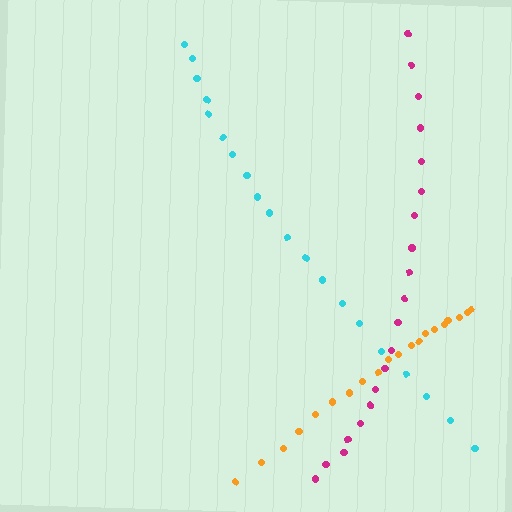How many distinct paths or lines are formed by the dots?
There are 3 distinct paths.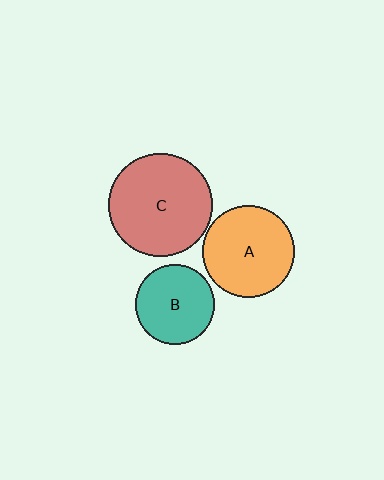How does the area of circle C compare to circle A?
Approximately 1.3 times.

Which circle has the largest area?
Circle C (red).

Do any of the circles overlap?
No, none of the circles overlap.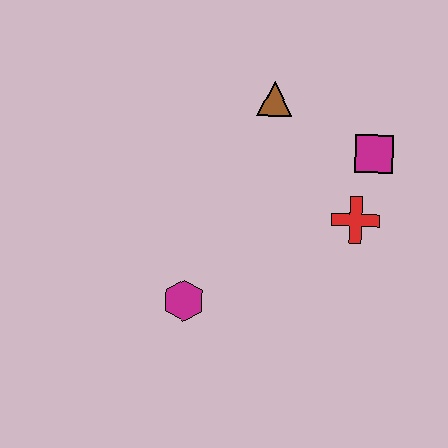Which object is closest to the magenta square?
The red cross is closest to the magenta square.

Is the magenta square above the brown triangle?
No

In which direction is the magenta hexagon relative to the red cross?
The magenta hexagon is to the left of the red cross.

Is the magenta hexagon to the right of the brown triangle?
No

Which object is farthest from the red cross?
The magenta hexagon is farthest from the red cross.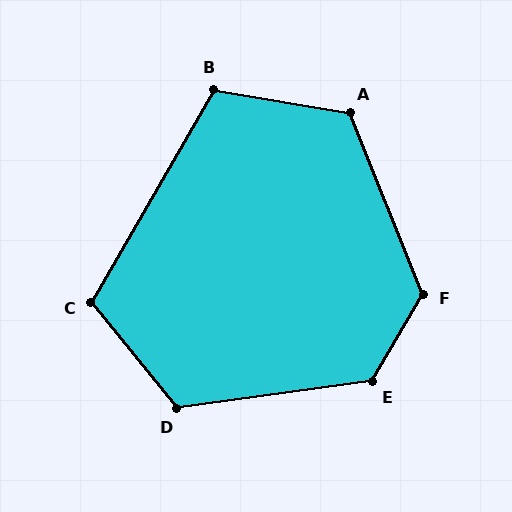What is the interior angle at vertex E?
Approximately 128 degrees (obtuse).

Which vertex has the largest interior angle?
F, at approximately 128 degrees.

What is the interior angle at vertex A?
Approximately 121 degrees (obtuse).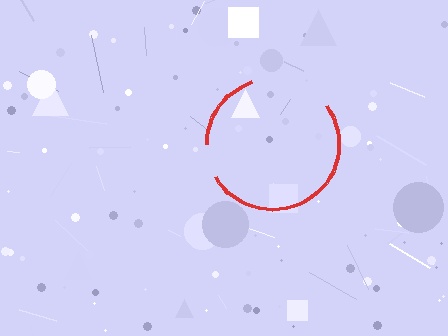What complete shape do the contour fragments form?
The contour fragments form a circle.